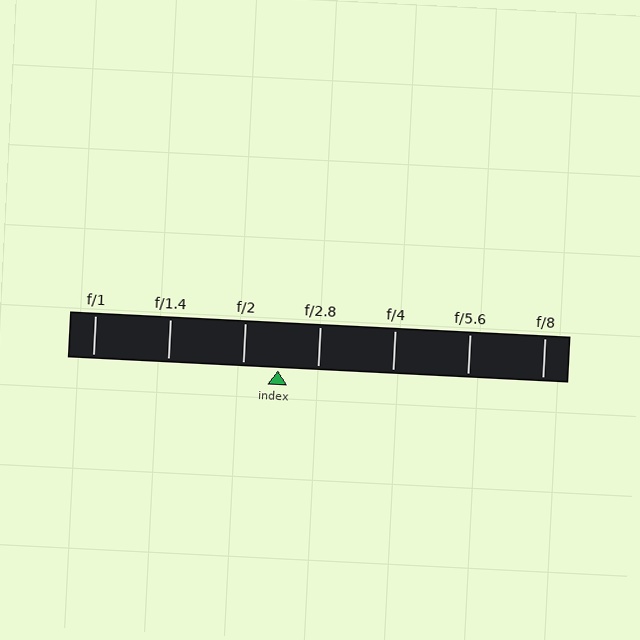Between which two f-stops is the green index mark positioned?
The index mark is between f/2 and f/2.8.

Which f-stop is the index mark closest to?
The index mark is closest to f/2.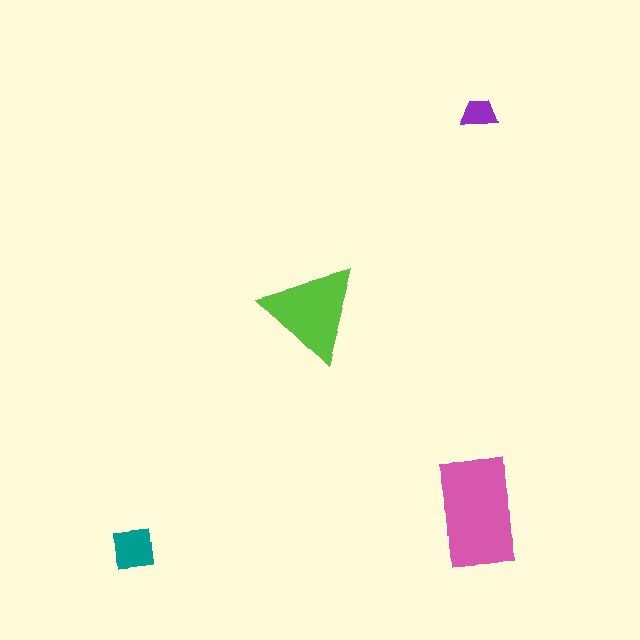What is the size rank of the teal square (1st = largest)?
3rd.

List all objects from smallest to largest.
The purple trapezoid, the teal square, the lime triangle, the pink rectangle.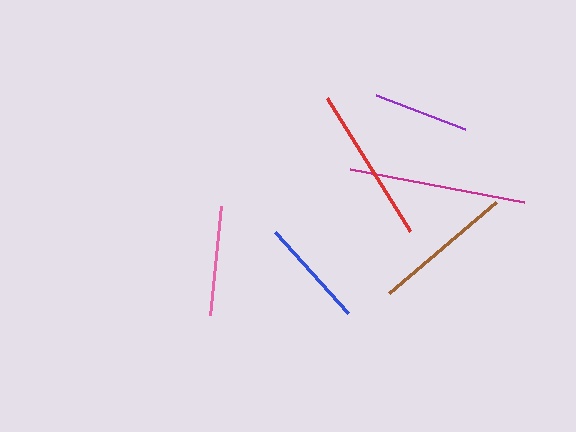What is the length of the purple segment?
The purple segment is approximately 95 pixels long.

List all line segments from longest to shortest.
From longest to shortest: magenta, red, brown, pink, blue, purple.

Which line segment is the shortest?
The purple line is the shortest at approximately 95 pixels.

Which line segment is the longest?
The magenta line is the longest at approximately 176 pixels.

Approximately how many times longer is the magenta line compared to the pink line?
The magenta line is approximately 1.6 times the length of the pink line.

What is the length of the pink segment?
The pink segment is approximately 110 pixels long.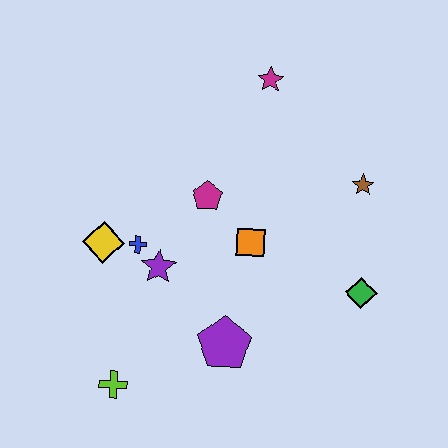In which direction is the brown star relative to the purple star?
The brown star is to the right of the purple star.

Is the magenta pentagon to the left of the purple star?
No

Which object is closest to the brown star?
The green diamond is closest to the brown star.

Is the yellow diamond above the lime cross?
Yes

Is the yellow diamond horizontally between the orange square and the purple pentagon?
No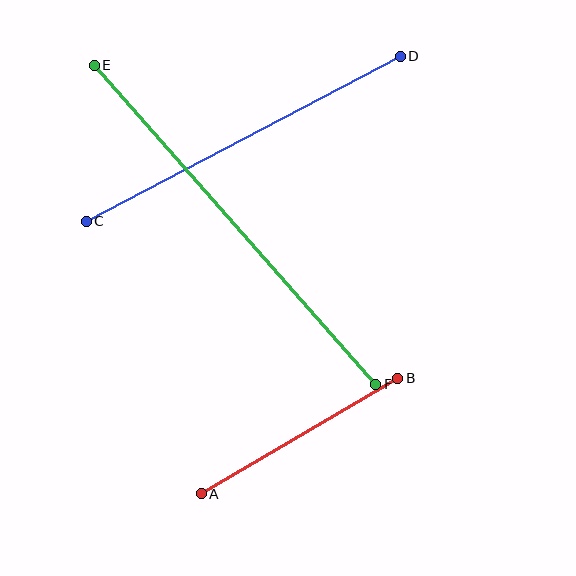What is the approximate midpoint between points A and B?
The midpoint is at approximately (300, 436) pixels.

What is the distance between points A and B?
The distance is approximately 228 pixels.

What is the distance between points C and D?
The distance is approximately 355 pixels.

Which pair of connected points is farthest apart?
Points E and F are farthest apart.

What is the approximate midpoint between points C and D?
The midpoint is at approximately (243, 139) pixels.